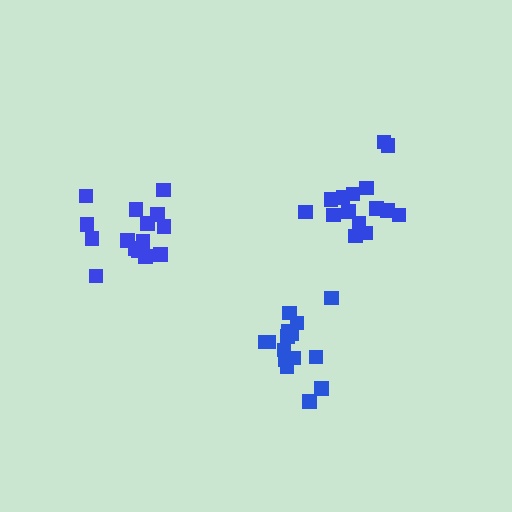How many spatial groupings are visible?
There are 3 spatial groupings.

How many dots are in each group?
Group 1: 15 dots, Group 2: 15 dots, Group 3: 15 dots (45 total).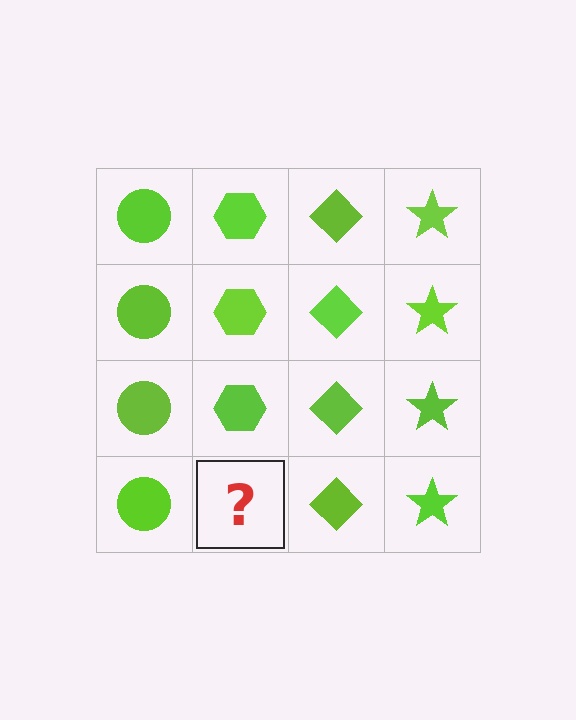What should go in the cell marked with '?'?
The missing cell should contain a lime hexagon.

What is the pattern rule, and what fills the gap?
The rule is that each column has a consistent shape. The gap should be filled with a lime hexagon.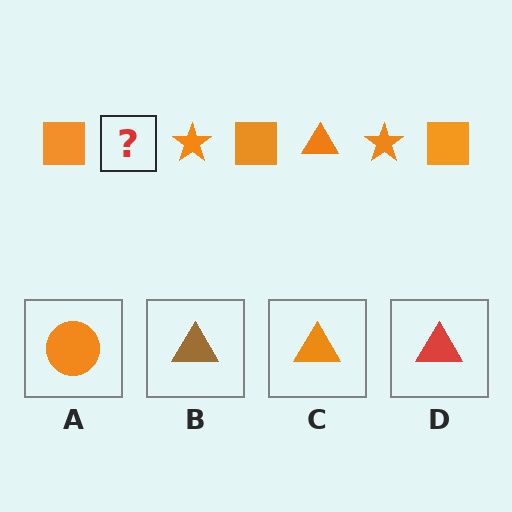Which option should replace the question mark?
Option C.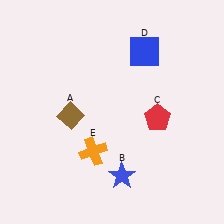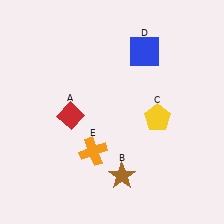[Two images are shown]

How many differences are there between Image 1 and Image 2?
There are 3 differences between the two images.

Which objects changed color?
A changed from brown to red. B changed from blue to brown. C changed from red to yellow.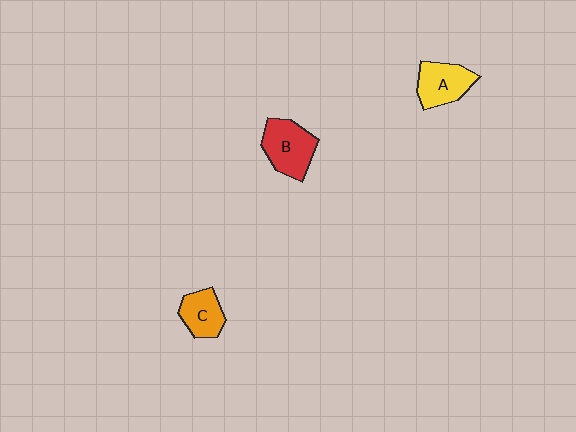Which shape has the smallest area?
Shape C (orange).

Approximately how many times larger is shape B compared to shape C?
Approximately 1.4 times.